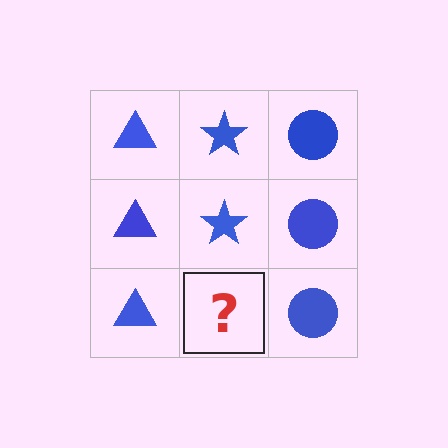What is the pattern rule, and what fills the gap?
The rule is that each column has a consistent shape. The gap should be filled with a blue star.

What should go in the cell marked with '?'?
The missing cell should contain a blue star.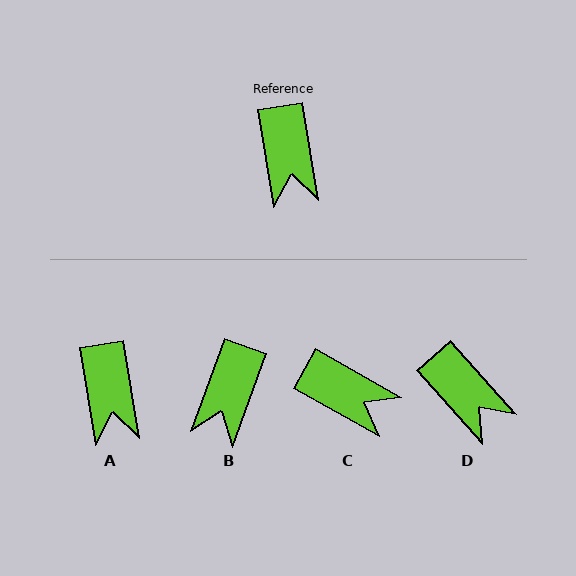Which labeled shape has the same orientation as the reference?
A.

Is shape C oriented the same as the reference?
No, it is off by about 52 degrees.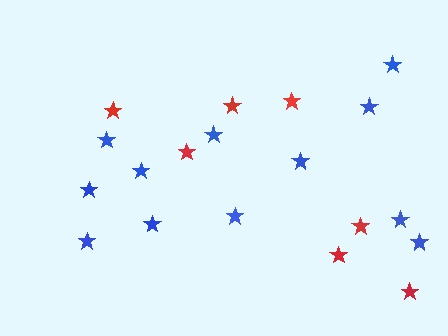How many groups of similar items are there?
There are 2 groups: one group of red stars (7) and one group of blue stars (12).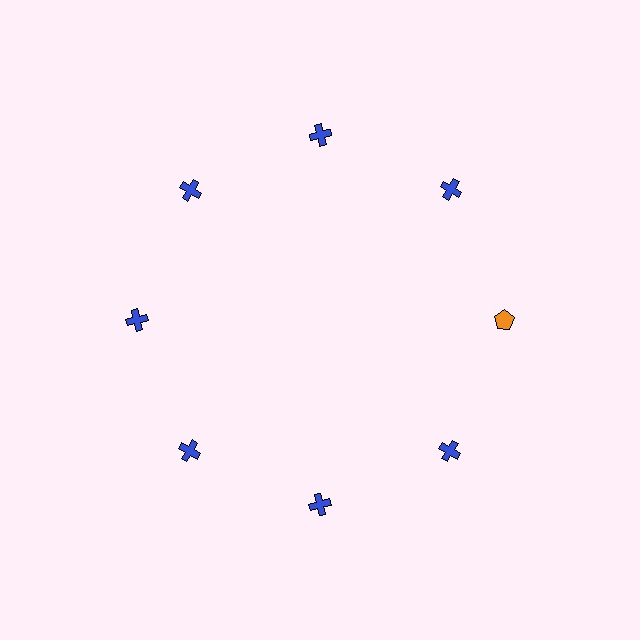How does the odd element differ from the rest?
It differs in both color (orange instead of blue) and shape (pentagon instead of cross).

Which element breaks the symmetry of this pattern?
The orange pentagon at roughly the 3 o'clock position breaks the symmetry. All other shapes are blue crosses.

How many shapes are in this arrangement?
There are 8 shapes arranged in a ring pattern.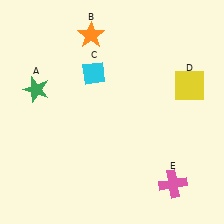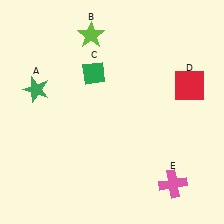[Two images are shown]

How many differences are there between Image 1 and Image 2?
There are 3 differences between the two images.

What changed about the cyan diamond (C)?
In Image 1, C is cyan. In Image 2, it changed to green.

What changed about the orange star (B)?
In Image 1, B is orange. In Image 2, it changed to lime.